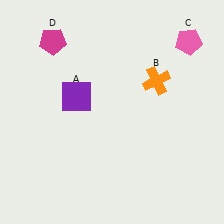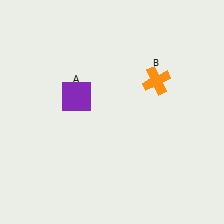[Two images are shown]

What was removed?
The pink pentagon (C), the magenta pentagon (D) were removed in Image 2.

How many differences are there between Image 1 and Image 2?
There are 2 differences between the two images.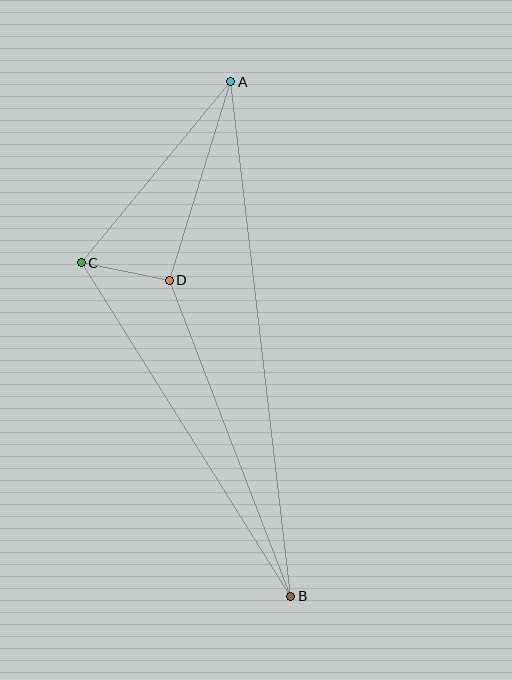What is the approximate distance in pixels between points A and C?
The distance between A and C is approximately 235 pixels.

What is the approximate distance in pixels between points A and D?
The distance between A and D is approximately 208 pixels.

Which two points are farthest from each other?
Points A and B are farthest from each other.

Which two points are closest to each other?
Points C and D are closest to each other.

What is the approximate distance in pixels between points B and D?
The distance between B and D is approximately 339 pixels.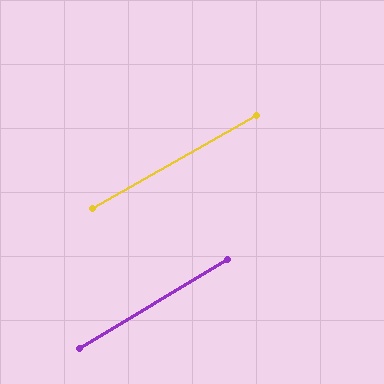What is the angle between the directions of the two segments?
Approximately 2 degrees.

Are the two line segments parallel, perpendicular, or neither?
Parallel — their directions differ by only 1.5°.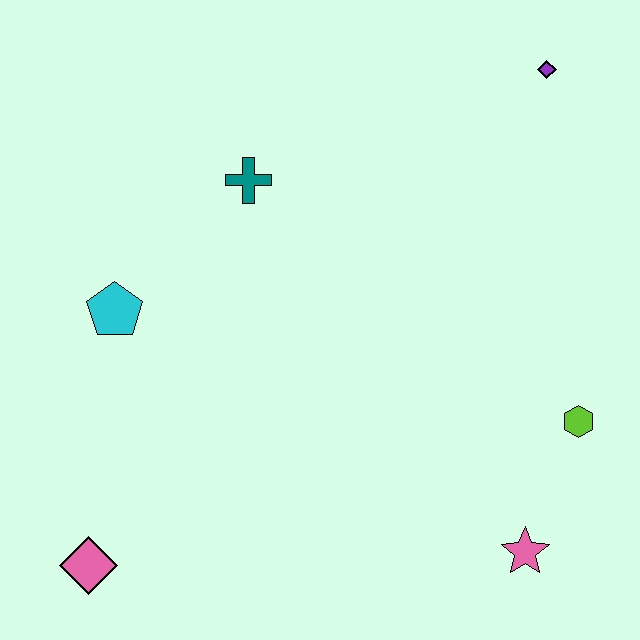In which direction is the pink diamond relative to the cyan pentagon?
The pink diamond is below the cyan pentagon.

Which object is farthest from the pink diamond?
The purple diamond is farthest from the pink diamond.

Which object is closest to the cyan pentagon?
The teal cross is closest to the cyan pentagon.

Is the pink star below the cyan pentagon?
Yes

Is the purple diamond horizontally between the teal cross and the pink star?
No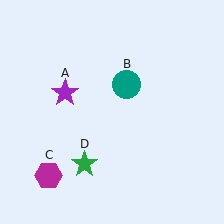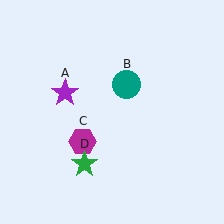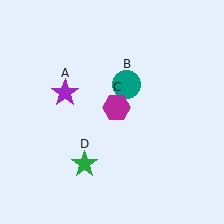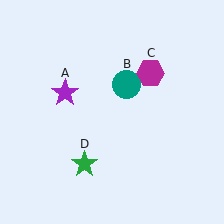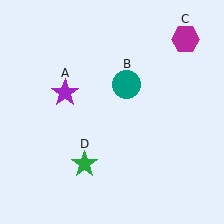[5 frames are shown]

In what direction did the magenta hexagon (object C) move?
The magenta hexagon (object C) moved up and to the right.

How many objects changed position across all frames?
1 object changed position: magenta hexagon (object C).